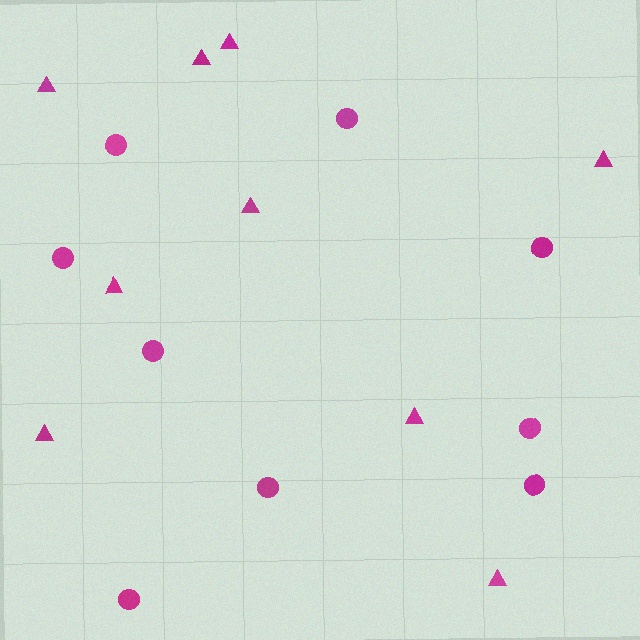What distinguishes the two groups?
There are 2 groups: one group of triangles (9) and one group of circles (9).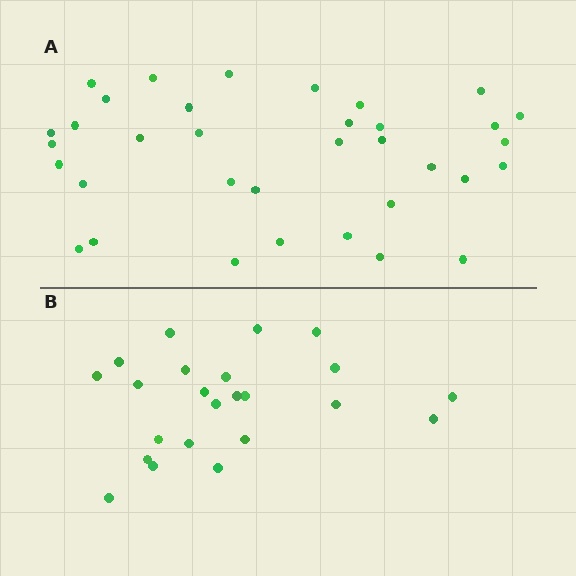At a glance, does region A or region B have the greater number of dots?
Region A (the top region) has more dots.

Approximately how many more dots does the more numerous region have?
Region A has roughly 12 or so more dots than region B.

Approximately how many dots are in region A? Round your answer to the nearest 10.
About 40 dots. (The exact count is 35, which rounds to 40.)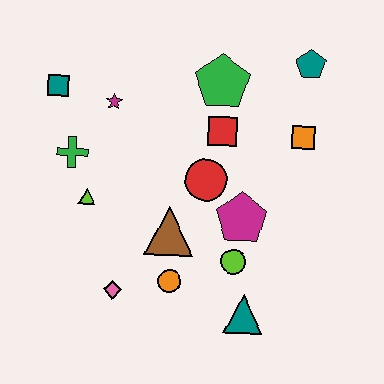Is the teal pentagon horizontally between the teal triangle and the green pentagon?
No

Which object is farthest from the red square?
The pink diamond is farthest from the red square.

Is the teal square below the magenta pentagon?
No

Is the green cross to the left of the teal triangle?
Yes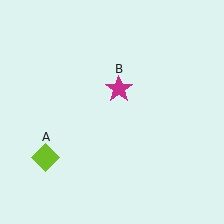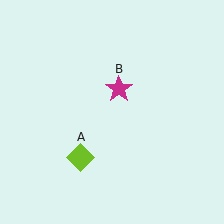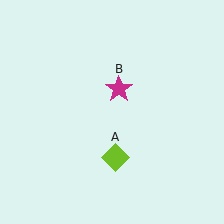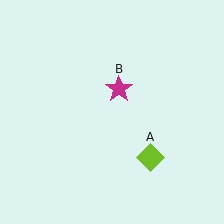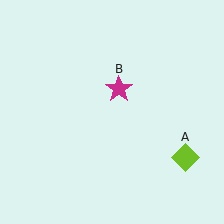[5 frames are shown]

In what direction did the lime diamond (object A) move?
The lime diamond (object A) moved right.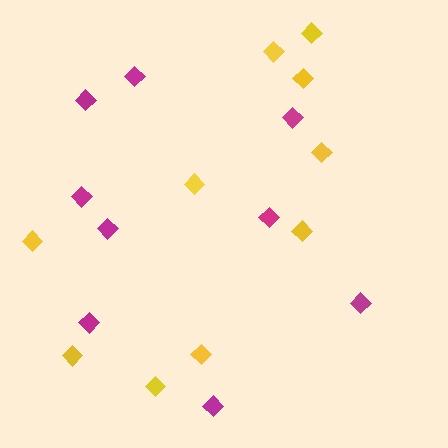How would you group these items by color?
There are 2 groups: one group of magenta diamonds (9) and one group of yellow diamonds (10).